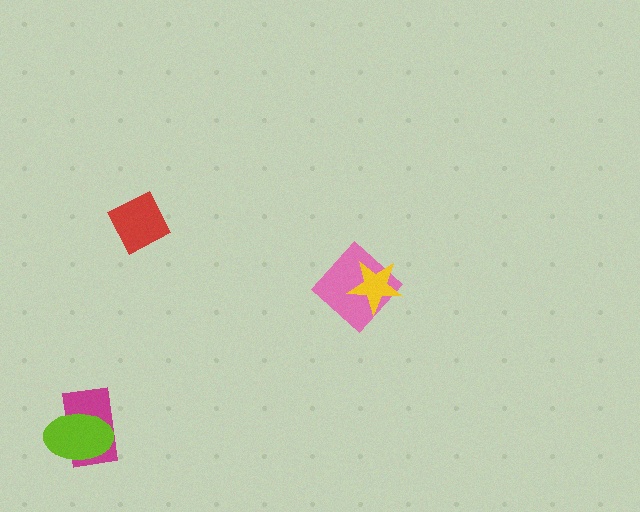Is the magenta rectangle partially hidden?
Yes, it is partially covered by another shape.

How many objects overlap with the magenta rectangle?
1 object overlaps with the magenta rectangle.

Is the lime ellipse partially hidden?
No, no other shape covers it.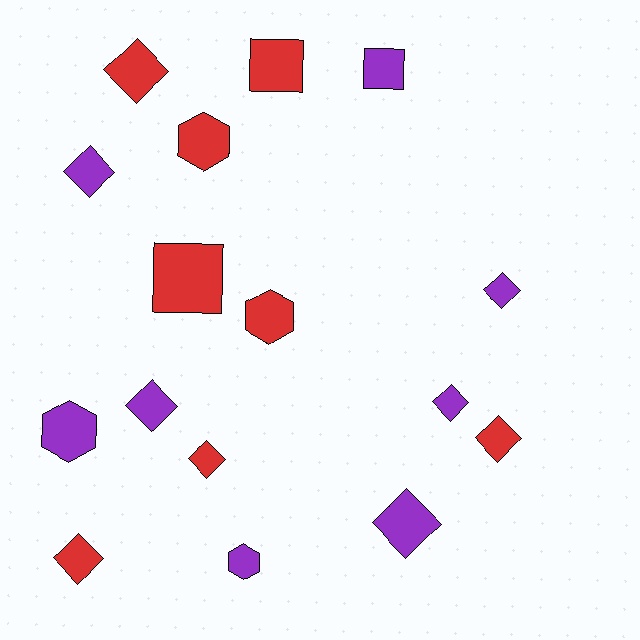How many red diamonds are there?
There are 4 red diamonds.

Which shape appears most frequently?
Diamond, with 9 objects.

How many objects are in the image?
There are 16 objects.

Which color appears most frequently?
Purple, with 8 objects.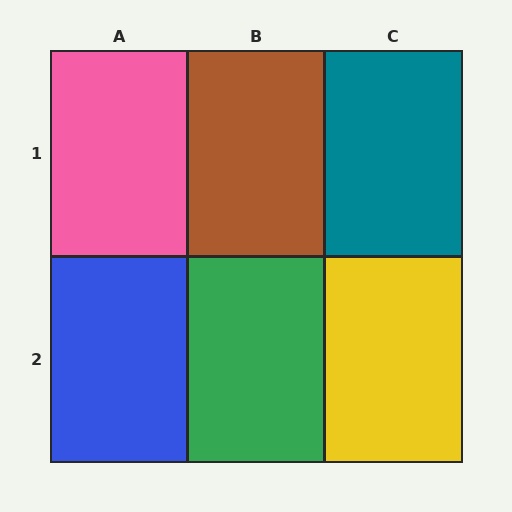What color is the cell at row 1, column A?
Pink.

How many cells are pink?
1 cell is pink.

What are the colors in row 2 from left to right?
Blue, green, yellow.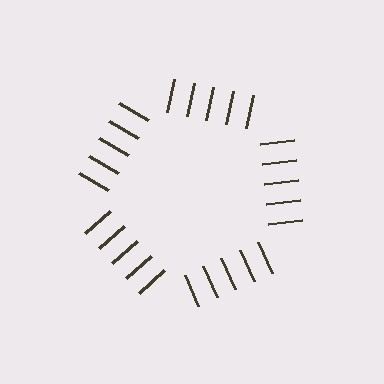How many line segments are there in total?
25 — 5 along each of the 5 edges.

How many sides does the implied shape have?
5 sides — the line-ends trace a pentagon.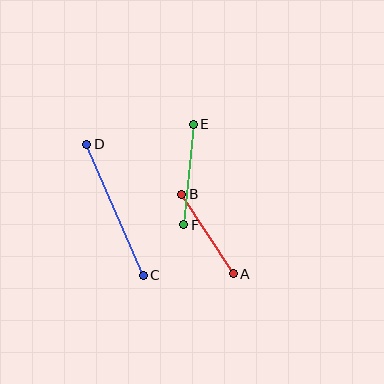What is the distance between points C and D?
The distance is approximately 142 pixels.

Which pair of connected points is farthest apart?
Points C and D are farthest apart.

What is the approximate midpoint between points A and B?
The midpoint is at approximately (207, 234) pixels.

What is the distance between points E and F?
The distance is approximately 101 pixels.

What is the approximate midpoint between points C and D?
The midpoint is at approximately (115, 210) pixels.